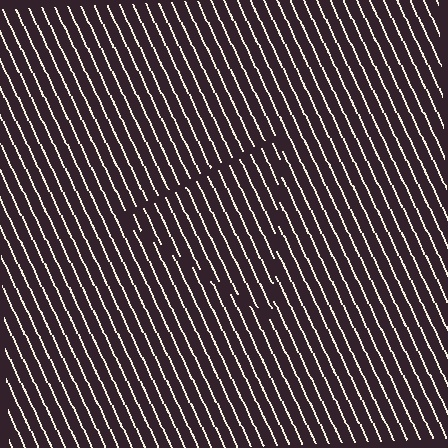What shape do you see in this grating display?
An illusory triangle. The interior of the shape contains the same grating, shifted by half a period — the contour is defined by the phase discontinuity where line-ends from the inner and outer gratings abut.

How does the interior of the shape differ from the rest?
The interior of the shape contains the same grating, shifted by half a period — the contour is defined by the phase discontinuity where line-ends from the inner and outer gratings abut.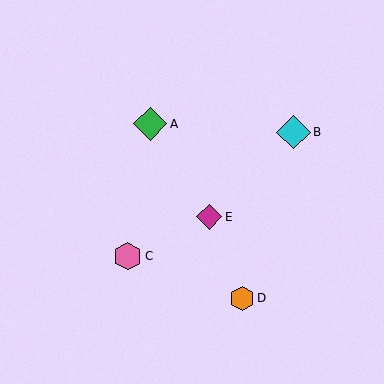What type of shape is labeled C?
Shape C is a pink hexagon.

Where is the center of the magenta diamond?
The center of the magenta diamond is at (209, 217).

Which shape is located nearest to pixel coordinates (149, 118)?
The green diamond (labeled A) at (150, 124) is nearest to that location.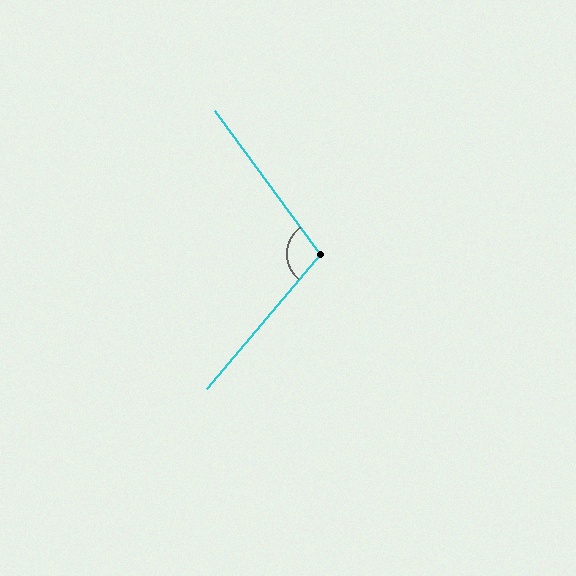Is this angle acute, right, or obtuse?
It is obtuse.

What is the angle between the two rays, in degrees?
Approximately 104 degrees.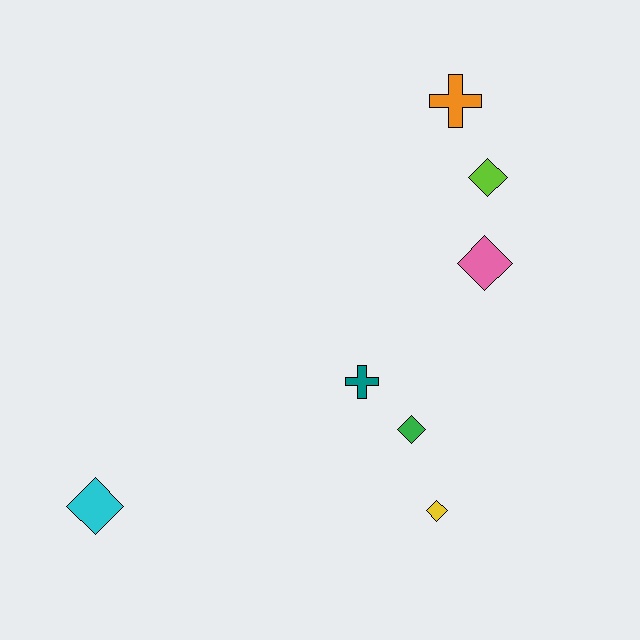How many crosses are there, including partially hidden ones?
There are 2 crosses.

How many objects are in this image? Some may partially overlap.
There are 7 objects.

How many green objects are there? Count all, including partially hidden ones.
There is 1 green object.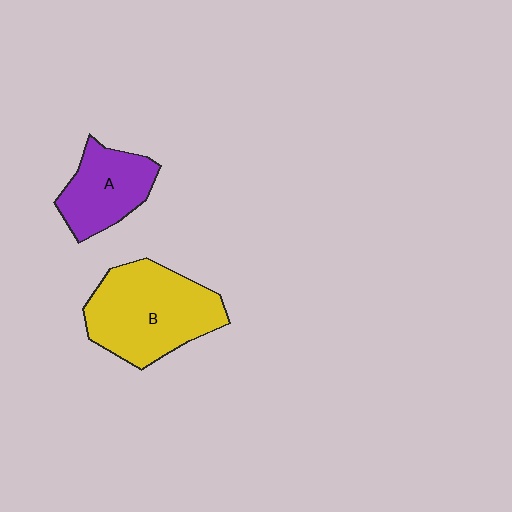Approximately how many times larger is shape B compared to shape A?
Approximately 1.6 times.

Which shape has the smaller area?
Shape A (purple).